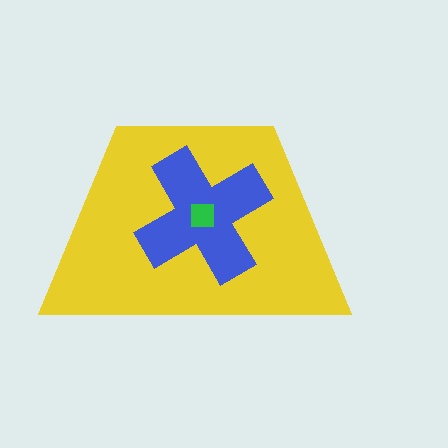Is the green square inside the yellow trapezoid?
Yes.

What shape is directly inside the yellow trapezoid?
The blue cross.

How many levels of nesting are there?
3.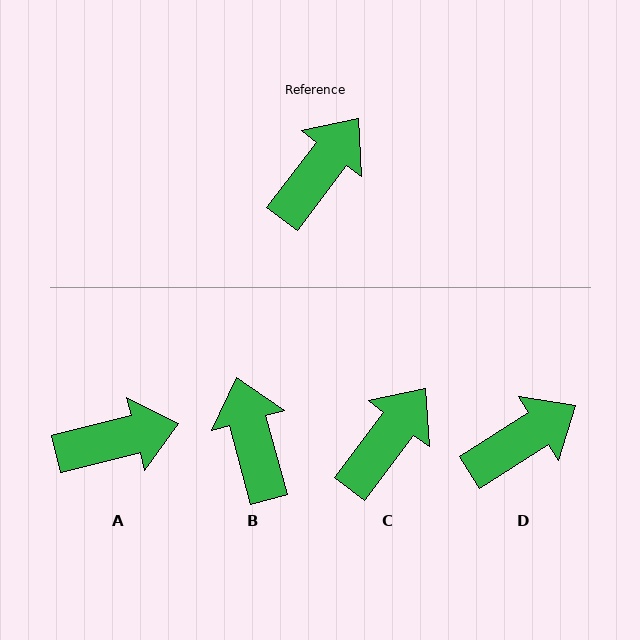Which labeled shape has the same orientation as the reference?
C.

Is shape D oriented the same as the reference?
No, it is off by about 21 degrees.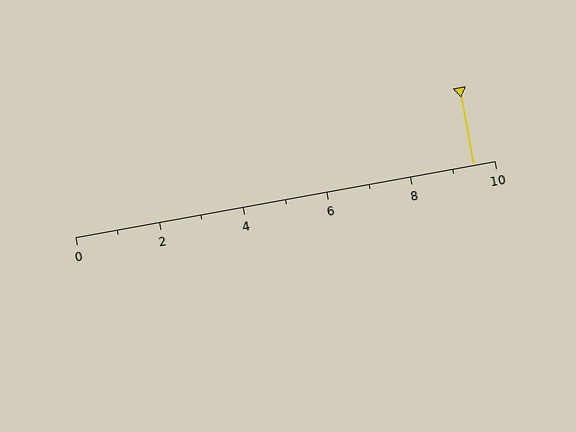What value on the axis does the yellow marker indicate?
The marker indicates approximately 9.5.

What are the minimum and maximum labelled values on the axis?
The axis runs from 0 to 10.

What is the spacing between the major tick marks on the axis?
The major ticks are spaced 2 apart.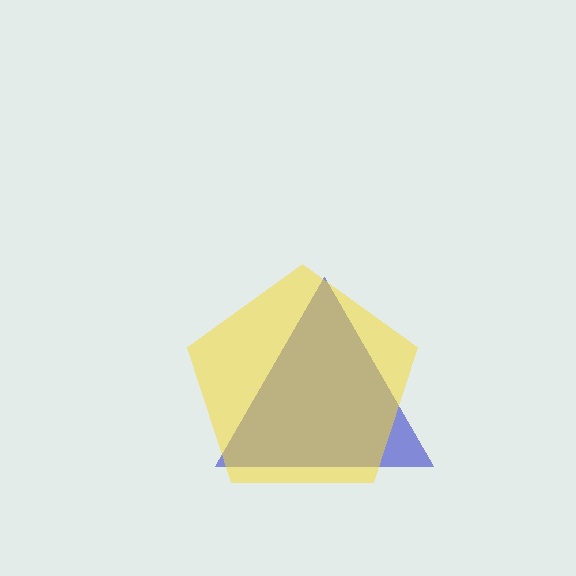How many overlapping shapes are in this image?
There are 2 overlapping shapes in the image.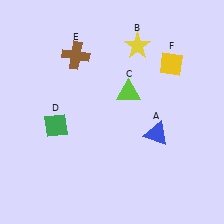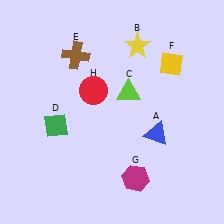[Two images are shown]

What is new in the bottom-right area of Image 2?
A magenta hexagon (G) was added in the bottom-right area of Image 2.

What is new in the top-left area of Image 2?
A red circle (H) was added in the top-left area of Image 2.